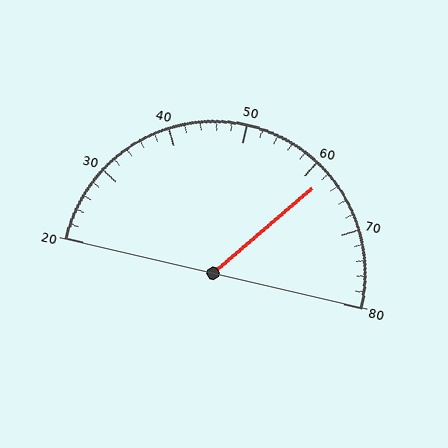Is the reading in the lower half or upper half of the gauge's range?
The reading is in the upper half of the range (20 to 80).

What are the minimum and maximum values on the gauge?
The gauge ranges from 20 to 80.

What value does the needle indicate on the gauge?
The needle indicates approximately 62.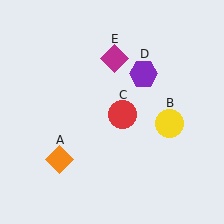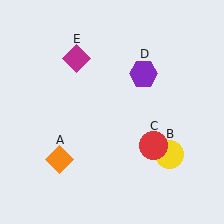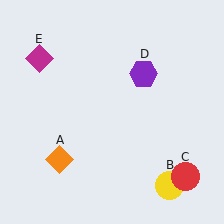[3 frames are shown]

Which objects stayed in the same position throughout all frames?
Orange diamond (object A) and purple hexagon (object D) remained stationary.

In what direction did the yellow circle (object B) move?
The yellow circle (object B) moved down.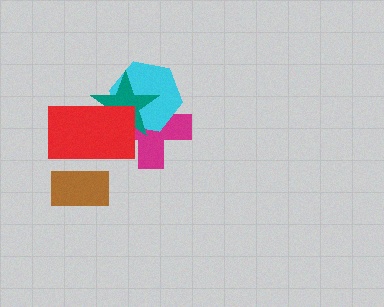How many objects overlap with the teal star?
3 objects overlap with the teal star.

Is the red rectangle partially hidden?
Yes, it is partially covered by another shape.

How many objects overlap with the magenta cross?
3 objects overlap with the magenta cross.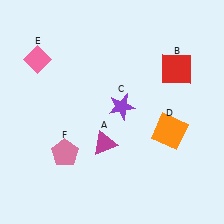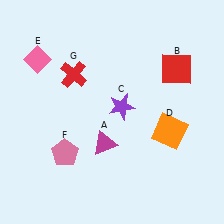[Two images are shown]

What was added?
A red cross (G) was added in Image 2.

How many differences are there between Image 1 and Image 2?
There is 1 difference between the two images.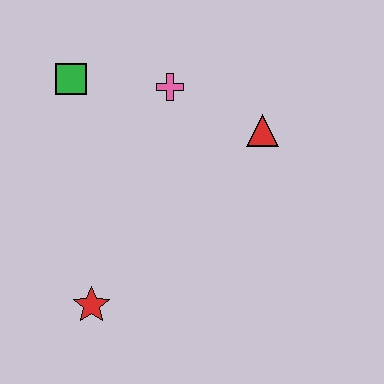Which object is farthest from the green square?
The red star is farthest from the green square.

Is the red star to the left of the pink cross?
Yes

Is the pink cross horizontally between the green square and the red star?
No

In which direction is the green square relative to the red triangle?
The green square is to the left of the red triangle.